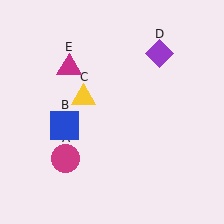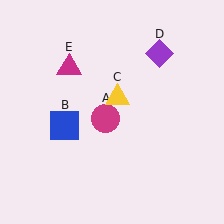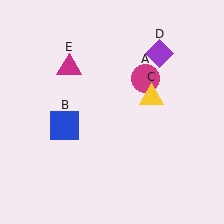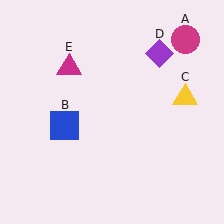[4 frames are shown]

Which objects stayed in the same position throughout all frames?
Blue square (object B) and purple diamond (object D) and magenta triangle (object E) remained stationary.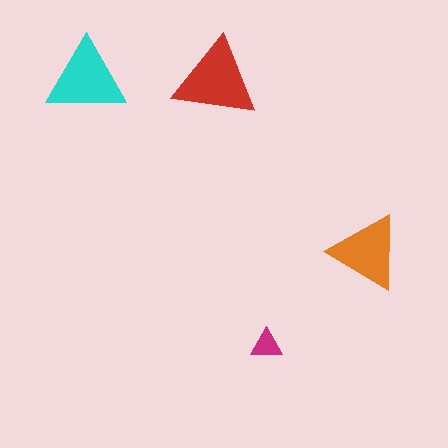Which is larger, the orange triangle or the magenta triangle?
The orange one.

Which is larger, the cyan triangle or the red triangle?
The red one.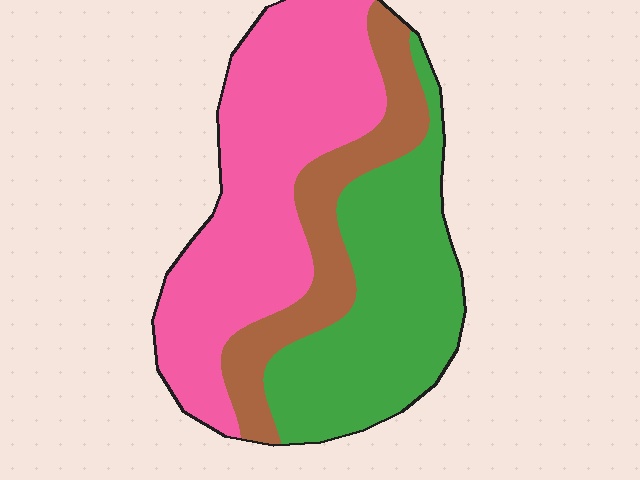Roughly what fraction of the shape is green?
Green takes up between a quarter and a half of the shape.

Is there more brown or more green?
Green.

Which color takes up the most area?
Pink, at roughly 45%.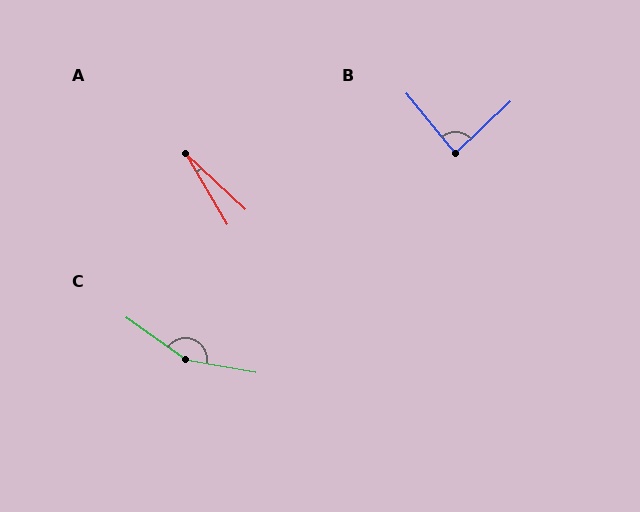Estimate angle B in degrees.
Approximately 85 degrees.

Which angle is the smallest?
A, at approximately 17 degrees.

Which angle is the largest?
C, at approximately 155 degrees.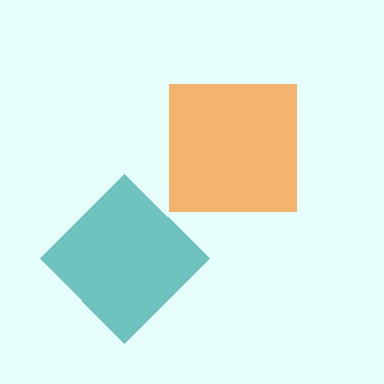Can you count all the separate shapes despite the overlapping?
Yes, there are 2 separate shapes.